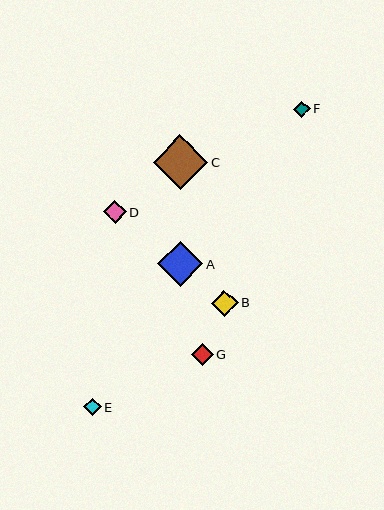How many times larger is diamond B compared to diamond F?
Diamond B is approximately 1.6 times the size of diamond F.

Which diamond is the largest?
Diamond C is the largest with a size of approximately 55 pixels.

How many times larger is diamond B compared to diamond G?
Diamond B is approximately 1.2 times the size of diamond G.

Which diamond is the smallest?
Diamond F is the smallest with a size of approximately 16 pixels.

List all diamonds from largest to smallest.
From largest to smallest: C, A, B, D, G, E, F.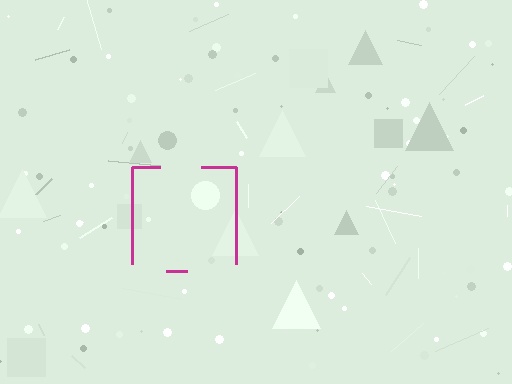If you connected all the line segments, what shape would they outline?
They would outline a square.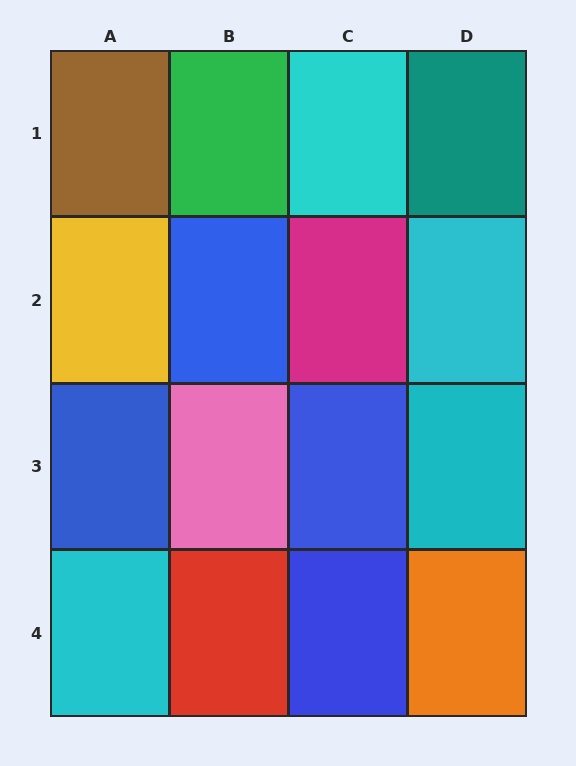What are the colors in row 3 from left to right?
Blue, pink, blue, cyan.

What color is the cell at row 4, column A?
Cyan.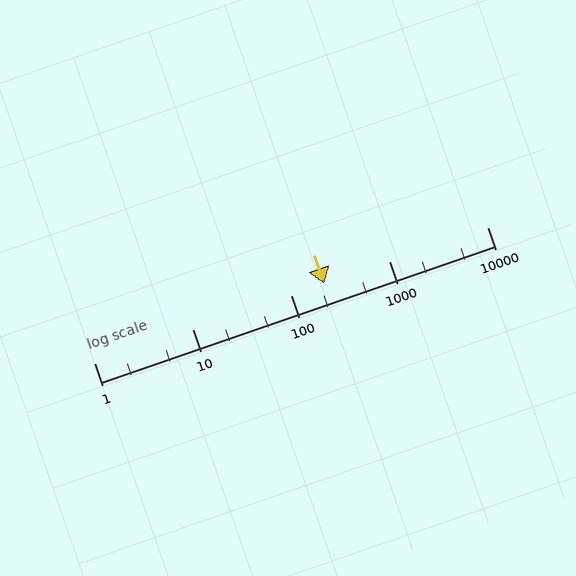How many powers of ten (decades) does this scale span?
The scale spans 4 decades, from 1 to 10000.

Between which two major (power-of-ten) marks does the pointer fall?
The pointer is between 100 and 1000.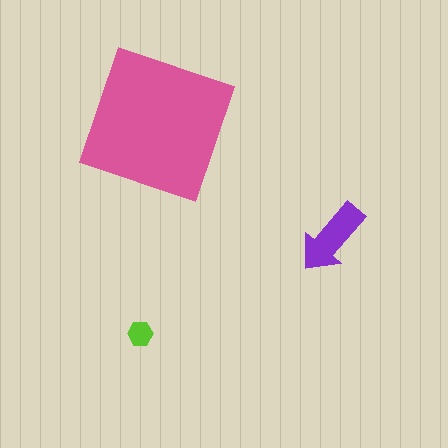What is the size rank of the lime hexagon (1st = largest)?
3rd.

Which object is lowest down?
The lime hexagon is bottommost.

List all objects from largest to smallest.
The pink square, the purple arrow, the lime hexagon.